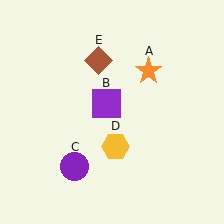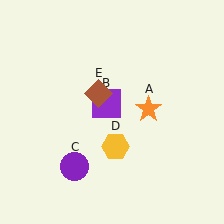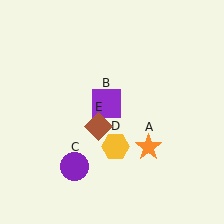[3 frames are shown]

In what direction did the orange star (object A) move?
The orange star (object A) moved down.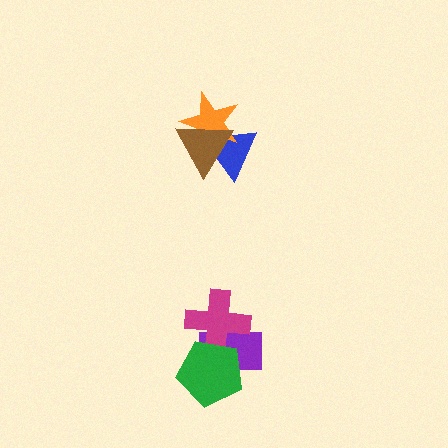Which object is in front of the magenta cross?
The green pentagon is in front of the magenta cross.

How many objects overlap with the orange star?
2 objects overlap with the orange star.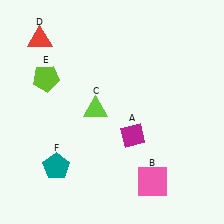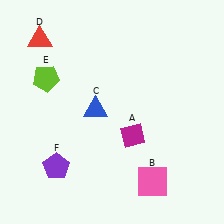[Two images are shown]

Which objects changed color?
C changed from lime to blue. F changed from teal to purple.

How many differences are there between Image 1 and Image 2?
There are 2 differences between the two images.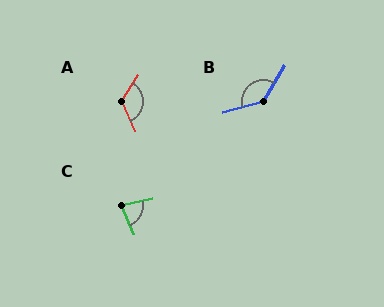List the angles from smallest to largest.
C (78°), A (123°), B (135°).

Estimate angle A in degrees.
Approximately 123 degrees.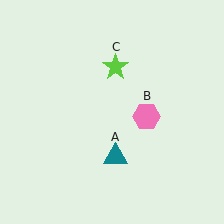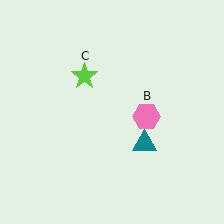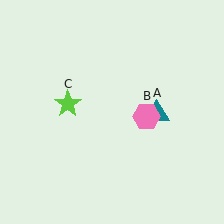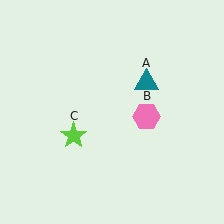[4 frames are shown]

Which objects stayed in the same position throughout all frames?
Pink hexagon (object B) remained stationary.